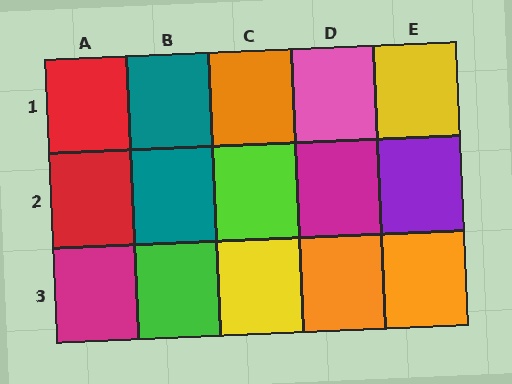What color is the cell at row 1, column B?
Teal.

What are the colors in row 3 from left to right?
Magenta, green, yellow, orange, orange.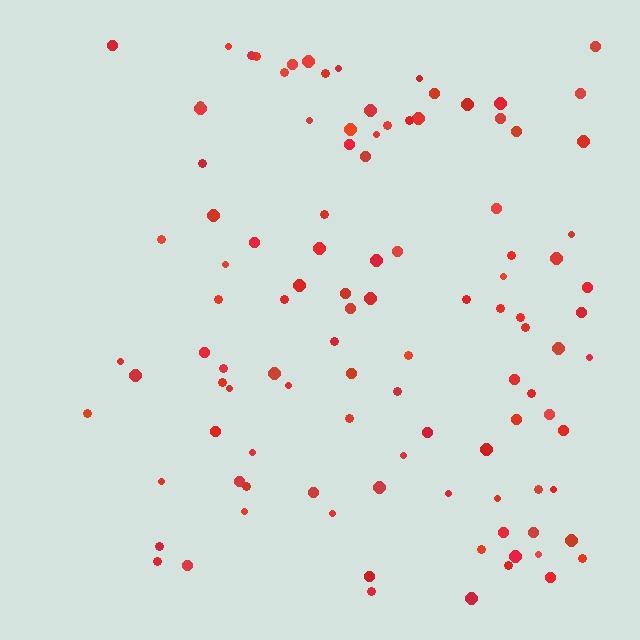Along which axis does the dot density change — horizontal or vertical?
Horizontal.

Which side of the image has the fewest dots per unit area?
The left.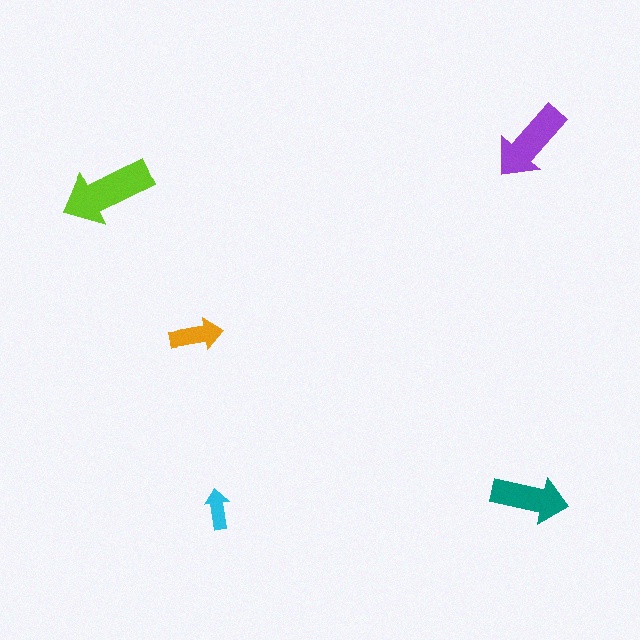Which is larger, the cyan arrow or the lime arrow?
The lime one.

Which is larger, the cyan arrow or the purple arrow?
The purple one.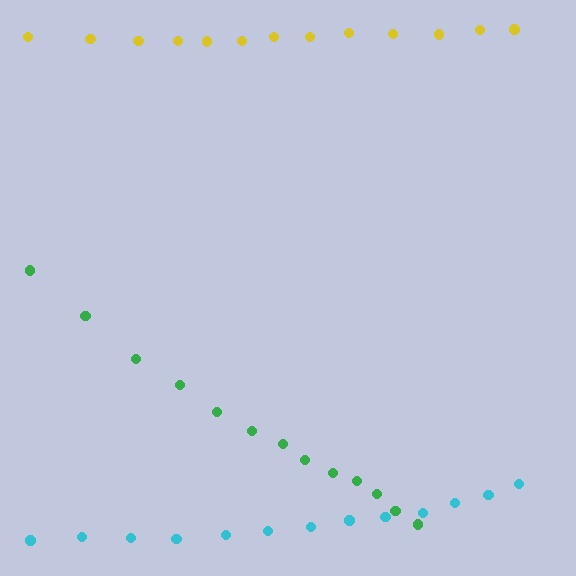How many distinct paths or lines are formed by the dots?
There are 3 distinct paths.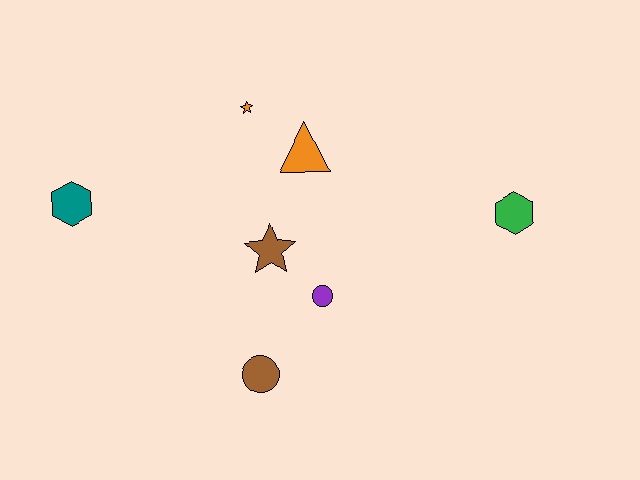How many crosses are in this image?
There are no crosses.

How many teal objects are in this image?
There is 1 teal object.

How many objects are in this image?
There are 7 objects.